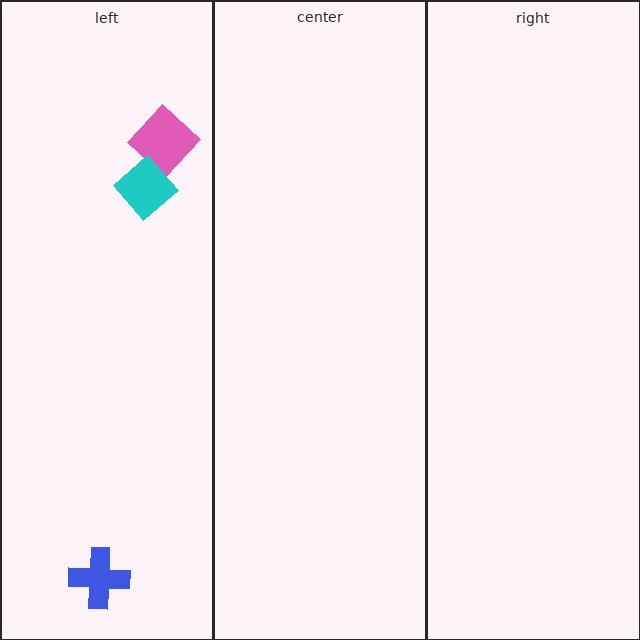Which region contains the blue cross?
The left region.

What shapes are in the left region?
The blue cross, the pink diamond, the cyan diamond.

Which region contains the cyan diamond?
The left region.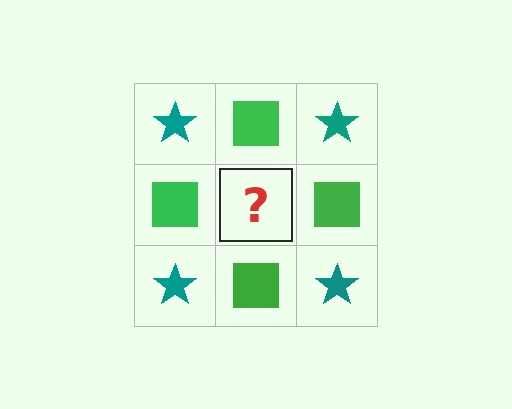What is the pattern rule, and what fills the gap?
The rule is that it alternates teal star and green square in a checkerboard pattern. The gap should be filled with a teal star.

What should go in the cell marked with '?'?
The missing cell should contain a teal star.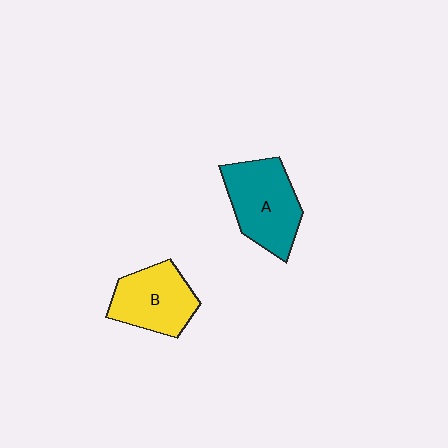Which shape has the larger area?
Shape A (teal).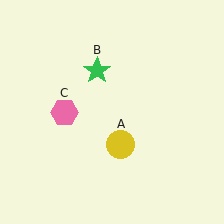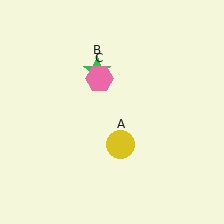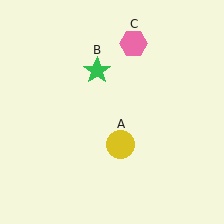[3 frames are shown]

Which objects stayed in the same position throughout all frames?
Yellow circle (object A) and green star (object B) remained stationary.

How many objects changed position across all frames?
1 object changed position: pink hexagon (object C).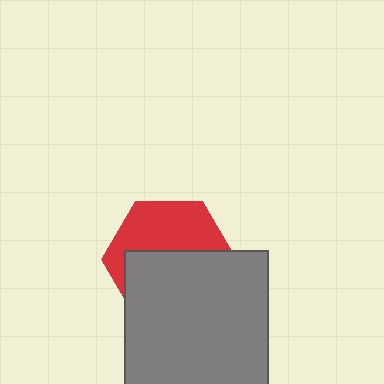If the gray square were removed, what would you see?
You would see the complete red hexagon.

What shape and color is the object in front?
The object in front is a gray square.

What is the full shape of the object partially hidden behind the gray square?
The partially hidden object is a red hexagon.